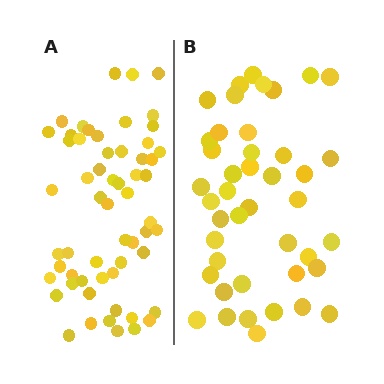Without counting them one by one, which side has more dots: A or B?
Region A (the left region) has more dots.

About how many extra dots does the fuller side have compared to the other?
Region A has approximately 15 more dots than region B.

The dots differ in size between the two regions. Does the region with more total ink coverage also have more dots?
No. Region B has more total ink coverage because its dots are larger, but region A actually contains more individual dots. Total area can be misleading — the number of items is what matters here.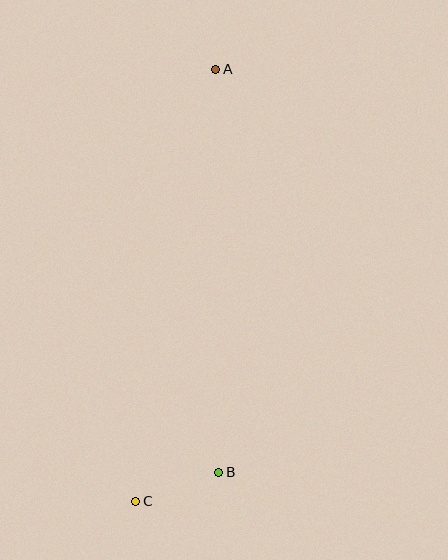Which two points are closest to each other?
Points B and C are closest to each other.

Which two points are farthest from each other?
Points A and C are farthest from each other.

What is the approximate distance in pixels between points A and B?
The distance between A and B is approximately 403 pixels.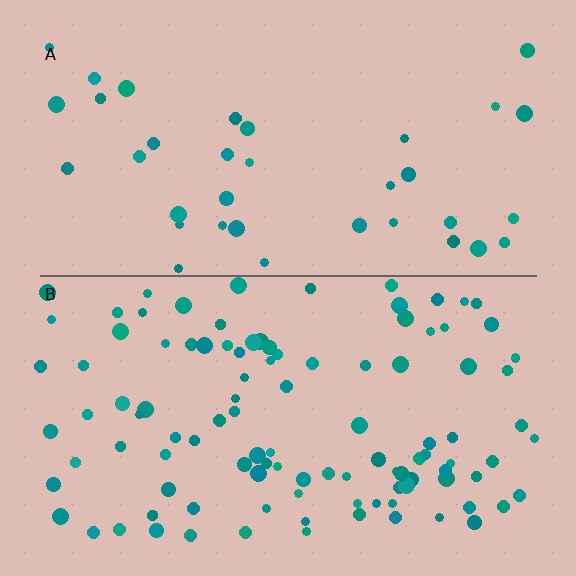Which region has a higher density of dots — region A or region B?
B (the bottom).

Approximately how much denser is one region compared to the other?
Approximately 3.0× — region B over region A.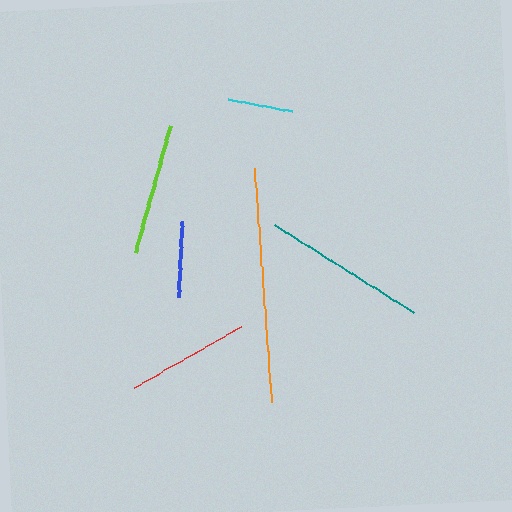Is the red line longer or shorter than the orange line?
The orange line is longer than the red line.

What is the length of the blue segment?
The blue segment is approximately 75 pixels long.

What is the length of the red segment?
The red segment is approximately 123 pixels long.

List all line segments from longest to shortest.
From longest to shortest: orange, teal, lime, red, blue, cyan.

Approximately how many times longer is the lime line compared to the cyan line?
The lime line is approximately 2.0 times the length of the cyan line.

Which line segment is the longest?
The orange line is the longest at approximately 236 pixels.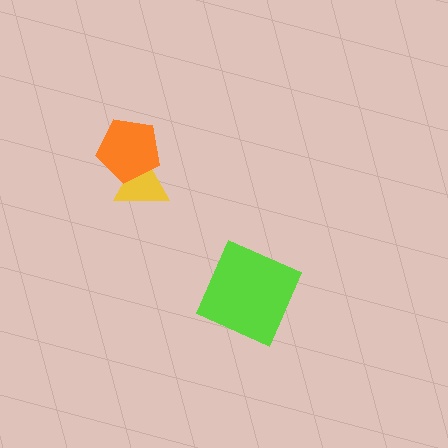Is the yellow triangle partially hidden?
Yes, it is partially covered by another shape.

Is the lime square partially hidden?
No, no other shape covers it.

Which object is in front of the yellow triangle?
The orange pentagon is in front of the yellow triangle.